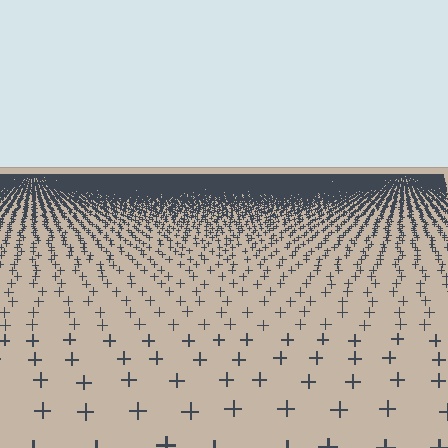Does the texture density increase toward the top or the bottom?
Density increases toward the top.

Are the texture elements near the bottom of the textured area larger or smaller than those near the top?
Larger. Near the bottom, elements are closer to the viewer and appear at a bigger on-screen size.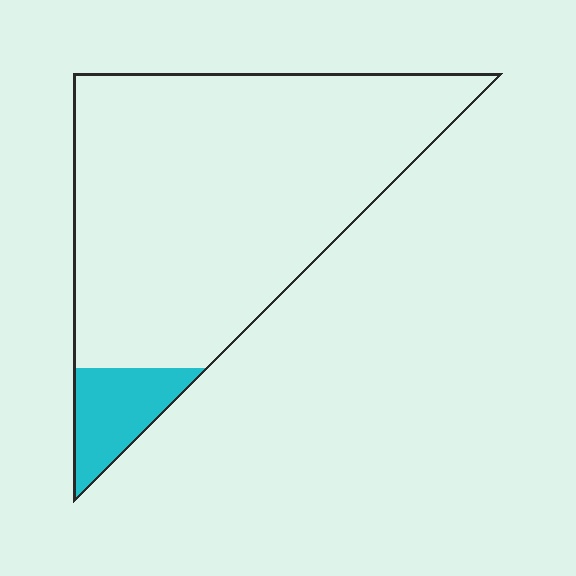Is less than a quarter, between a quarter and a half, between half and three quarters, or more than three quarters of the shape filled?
Less than a quarter.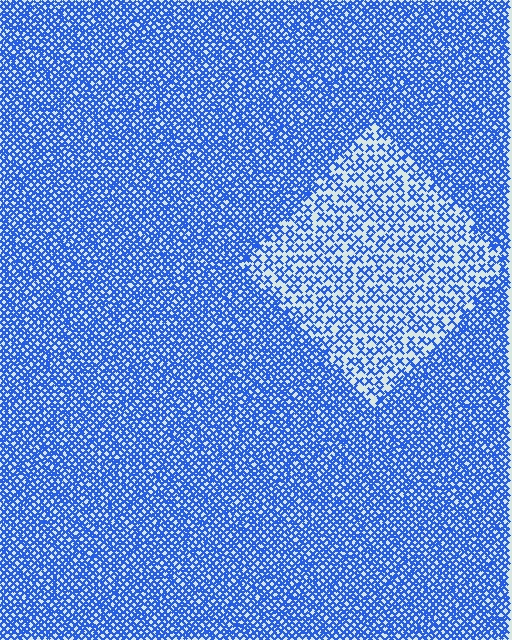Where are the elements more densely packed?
The elements are more densely packed outside the diamond boundary.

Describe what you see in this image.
The image contains small blue elements arranged at two different densities. A diamond-shaped region is visible where the elements are less densely packed than the surrounding area.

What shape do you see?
I see a diamond.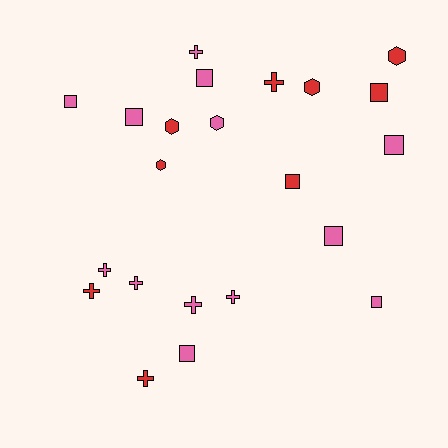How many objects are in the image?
There are 22 objects.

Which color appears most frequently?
Pink, with 13 objects.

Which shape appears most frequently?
Square, with 9 objects.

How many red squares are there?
There are 2 red squares.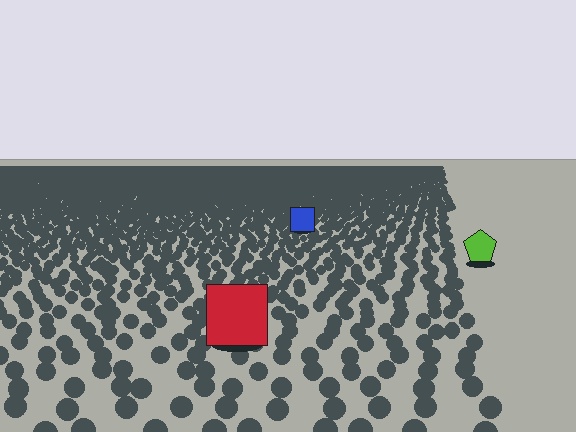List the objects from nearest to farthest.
From nearest to farthest: the red square, the lime pentagon, the blue square.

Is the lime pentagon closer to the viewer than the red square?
No. The red square is closer — you can tell from the texture gradient: the ground texture is coarser near it.